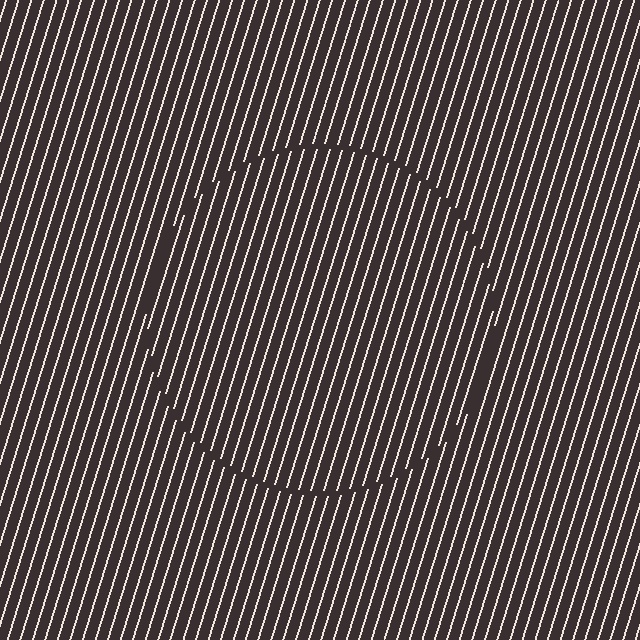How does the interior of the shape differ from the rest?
The interior of the shape contains the same grating, shifted by half a period — the contour is defined by the phase discontinuity where line-ends from the inner and outer gratings abut.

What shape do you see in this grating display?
An illusory circle. The interior of the shape contains the same grating, shifted by half a period — the contour is defined by the phase discontinuity where line-ends from the inner and outer gratings abut.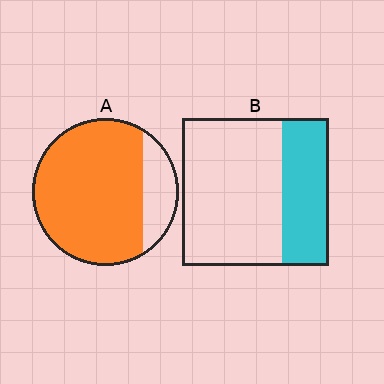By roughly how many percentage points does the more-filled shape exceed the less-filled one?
By roughly 50 percentage points (A over B).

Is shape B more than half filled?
No.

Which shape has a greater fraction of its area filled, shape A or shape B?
Shape A.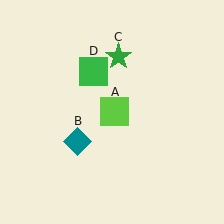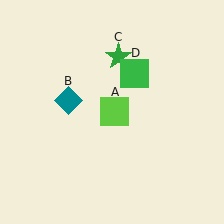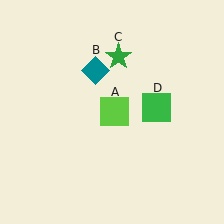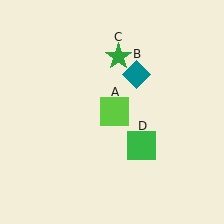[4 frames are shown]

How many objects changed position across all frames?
2 objects changed position: teal diamond (object B), green square (object D).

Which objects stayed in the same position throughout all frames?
Lime square (object A) and green star (object C) remained stationary.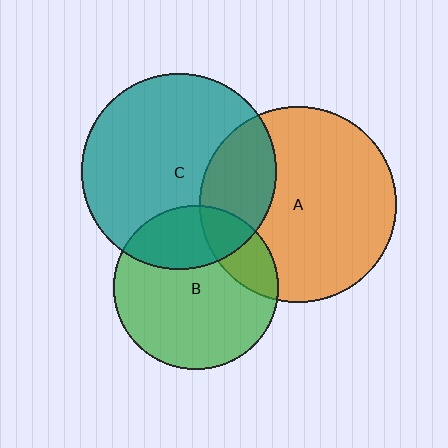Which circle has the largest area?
Circle A (orange).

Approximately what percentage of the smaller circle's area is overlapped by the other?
Approximately 30%.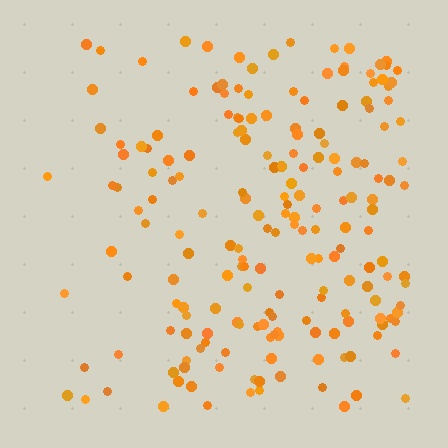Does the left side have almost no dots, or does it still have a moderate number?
Still a moderate number, just noticeably fewer than the right.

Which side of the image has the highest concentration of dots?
The right.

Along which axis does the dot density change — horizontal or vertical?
Horizontal.